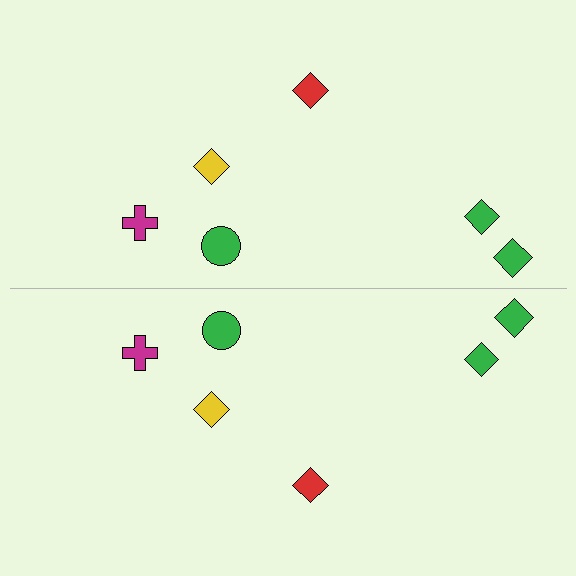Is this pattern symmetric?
Yes, this pattern has bilateral (reflection) symmetry.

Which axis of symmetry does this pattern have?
The pattern has a horizontal axis of symmetry running through the center of the image.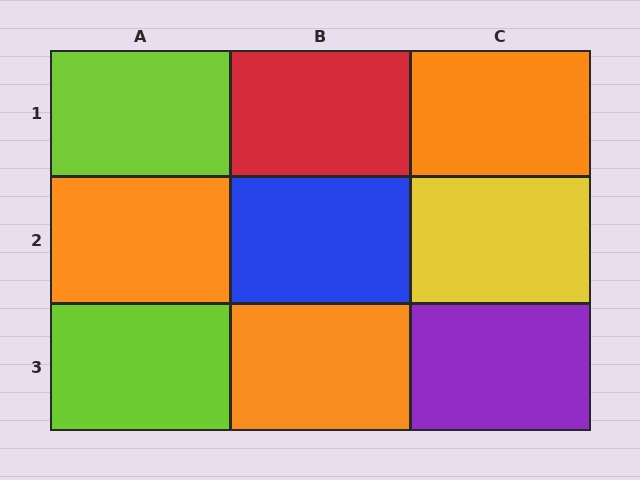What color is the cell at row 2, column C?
Yellow.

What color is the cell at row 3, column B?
Orange.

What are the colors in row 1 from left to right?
Lime, red, orange.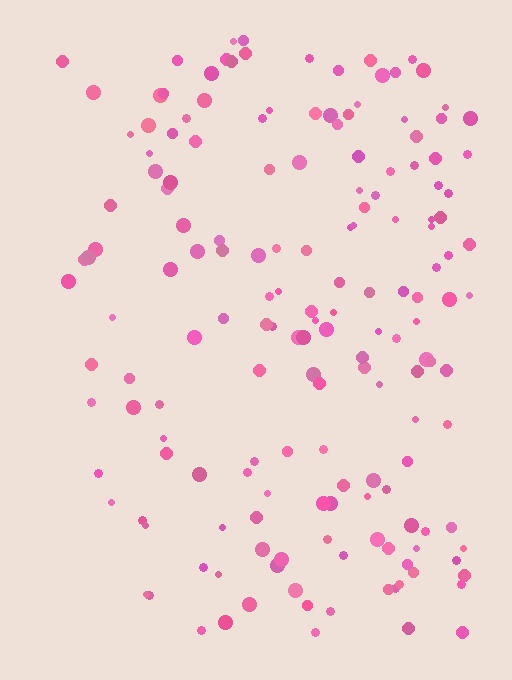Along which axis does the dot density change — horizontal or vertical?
Horizontal.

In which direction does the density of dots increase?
From left to right, with the right side densest.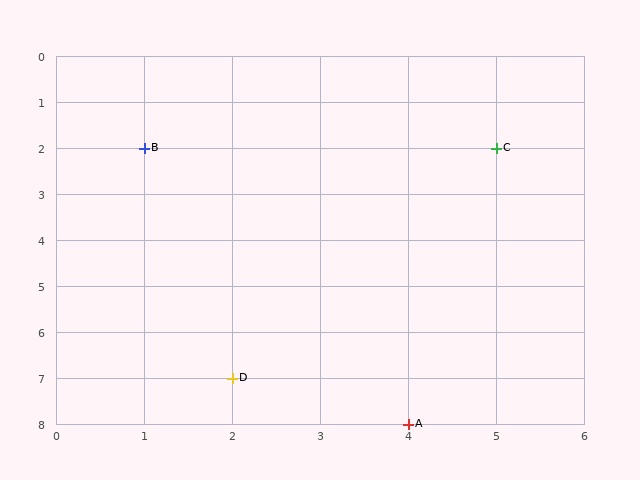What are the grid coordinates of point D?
Point D is at grid coordinates (2, 7).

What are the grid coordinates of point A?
Point A is at grid coordinates (4, 8).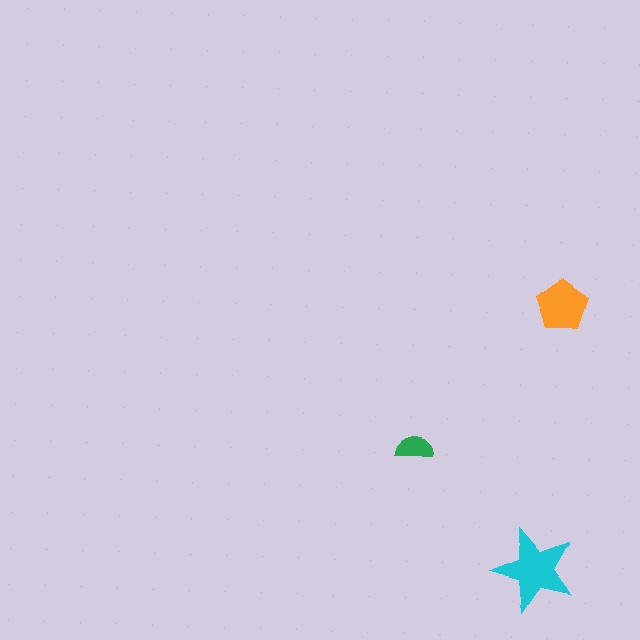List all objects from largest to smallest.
The cyan star, the orange pentagon, the green semicircle.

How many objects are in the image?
There are 3 objects in the image.